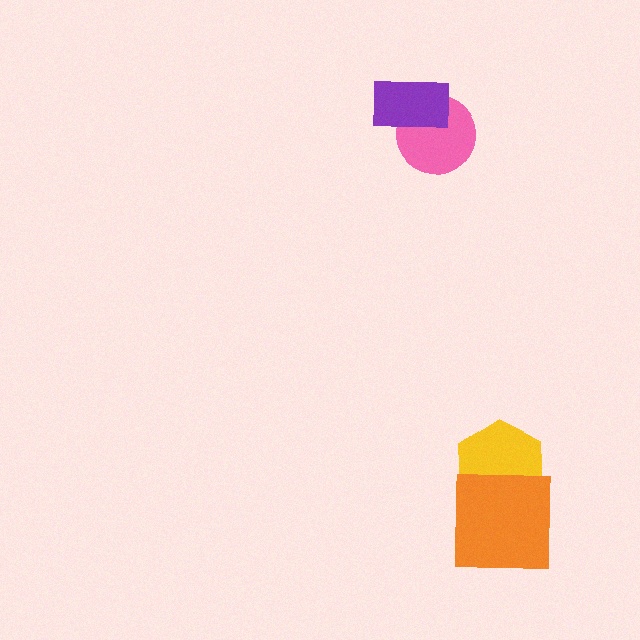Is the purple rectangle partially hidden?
No, no other shape covers it.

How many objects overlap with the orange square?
1 object overlaps with the orange square.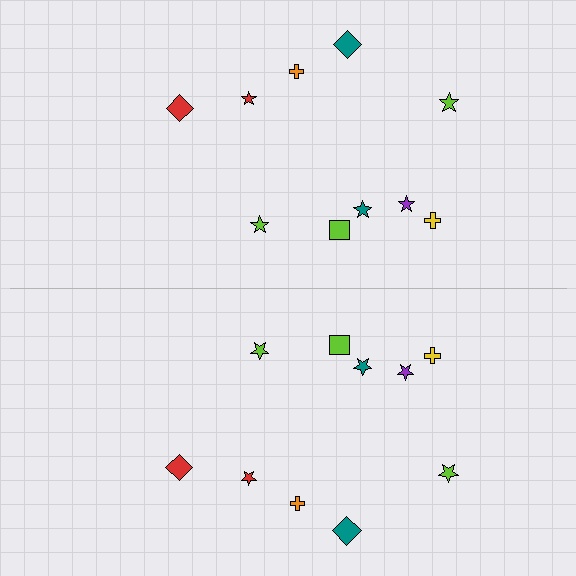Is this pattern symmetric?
Yes, this pattern has bilateral (reflection) symmetry.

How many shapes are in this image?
There are 20 shapes in this image.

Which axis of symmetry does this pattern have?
The pattern has a horizontal axis of symmetry running through the center of the image.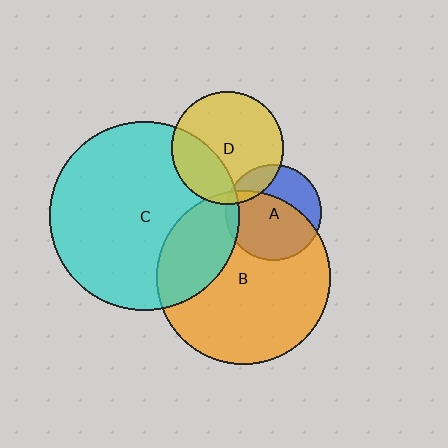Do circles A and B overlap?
Yes.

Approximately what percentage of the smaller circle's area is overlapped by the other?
Approximately 65%.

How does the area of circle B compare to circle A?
Approximately 3.3 times.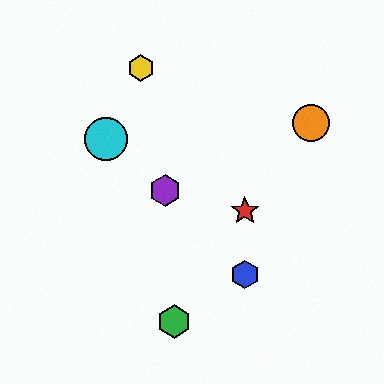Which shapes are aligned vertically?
The red star, the blue hexagon are aligned vertically.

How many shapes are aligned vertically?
2 shapes (the red star, the blue hexagon) are aligned vertically.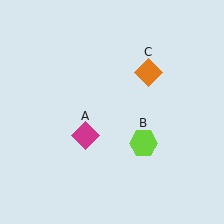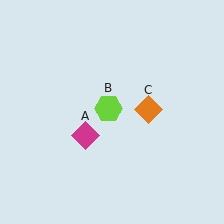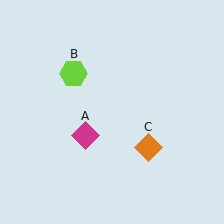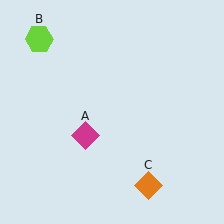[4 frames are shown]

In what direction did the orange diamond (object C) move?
The orange diamond (object C) moved down.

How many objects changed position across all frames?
2 objects changed position: lime hexagon (object B), orange diamond (object C).